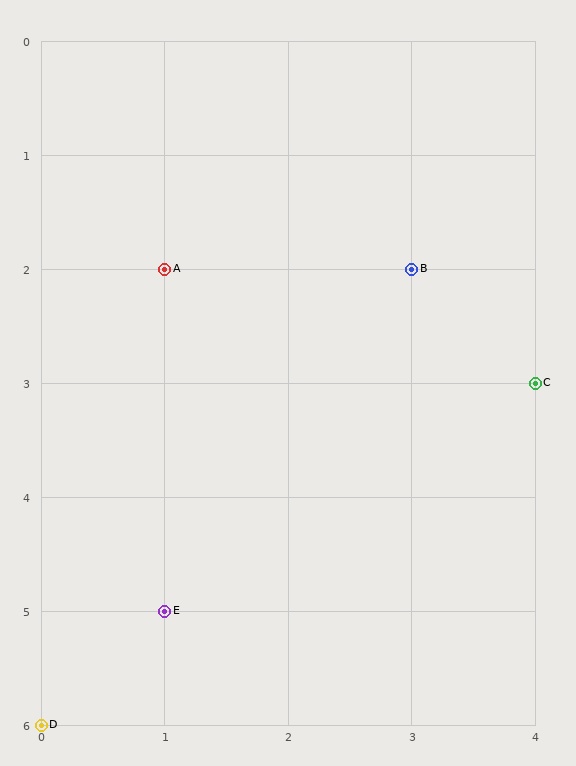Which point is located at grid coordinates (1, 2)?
Point A is at (1, 2).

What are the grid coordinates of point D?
Point D is at grid coordinates (0, 6).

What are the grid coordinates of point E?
Point E is at grid coordinates (1, 5).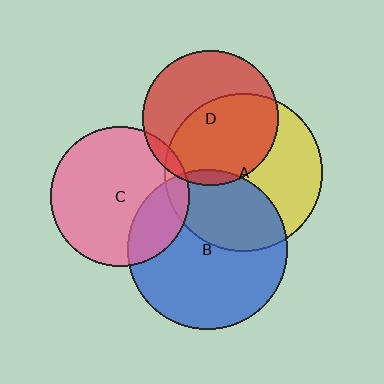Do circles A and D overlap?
Yes.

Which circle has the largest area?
Circle B (blue).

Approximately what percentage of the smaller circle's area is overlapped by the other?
Approximately 55%.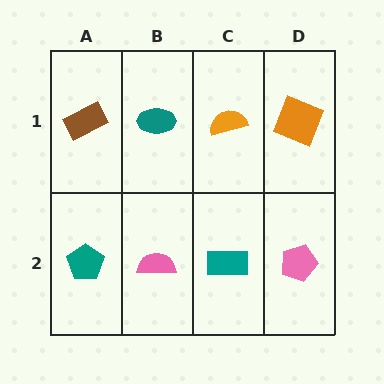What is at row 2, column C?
A teal rectangle.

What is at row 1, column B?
A teal ellipse.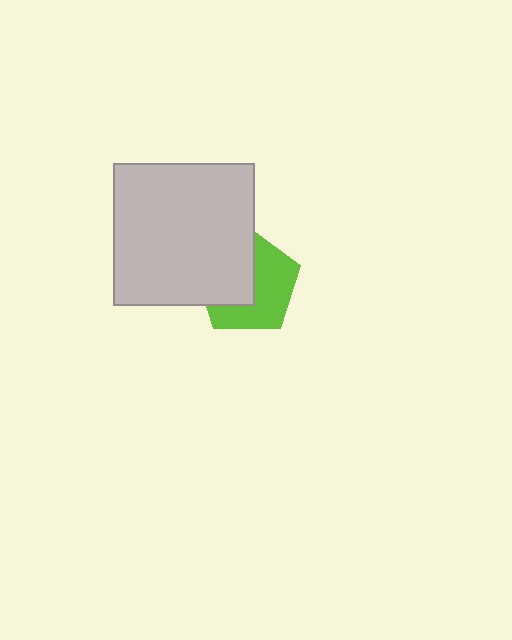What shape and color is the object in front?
The object in front is a light gray square.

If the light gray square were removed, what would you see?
You would see the complete lime pentagon.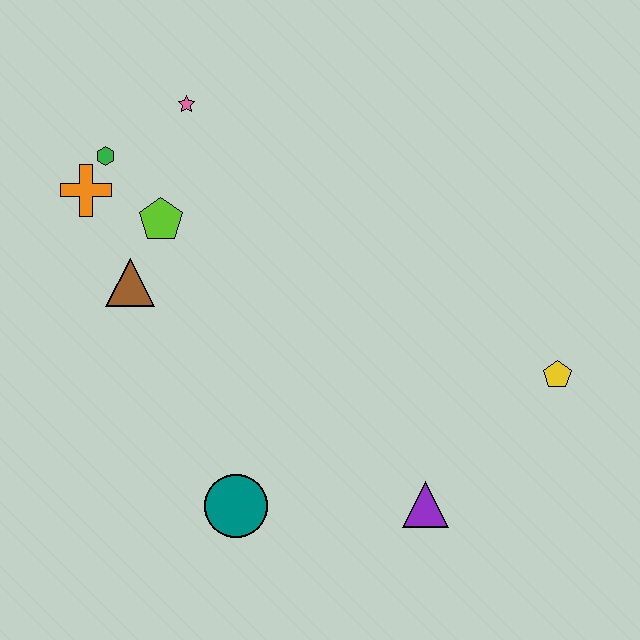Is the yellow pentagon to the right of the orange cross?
Yes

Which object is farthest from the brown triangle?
The yellow pentagon is farthest from the brown triangle.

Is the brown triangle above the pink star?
No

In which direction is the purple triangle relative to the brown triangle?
The purple triangle is to the right of the brown triangle.